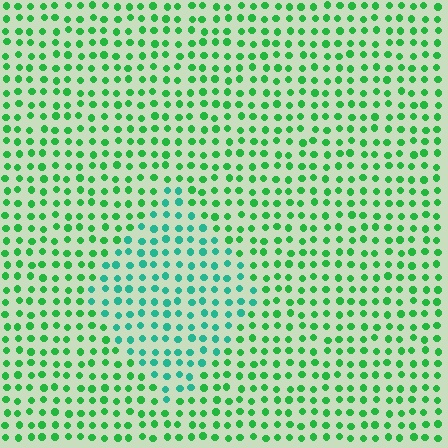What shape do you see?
I see a diamond.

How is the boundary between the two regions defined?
The boundary is defined purely by a slight shift in hue (about 34 degrees). Spacing, size, and orientation are identical on both sides.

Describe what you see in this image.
The image is filled with small green elements in a uniform arrangement. A diamond-shaped region is visible where the elements are tinted to a slightly different hue, forming a subtle color boundary.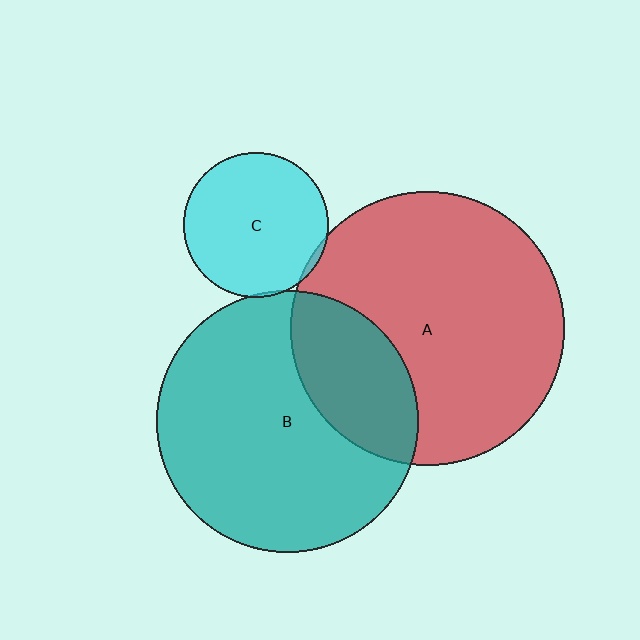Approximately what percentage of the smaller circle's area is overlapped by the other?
Approximately 25%.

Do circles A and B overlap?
Yes.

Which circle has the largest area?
Circle A (red).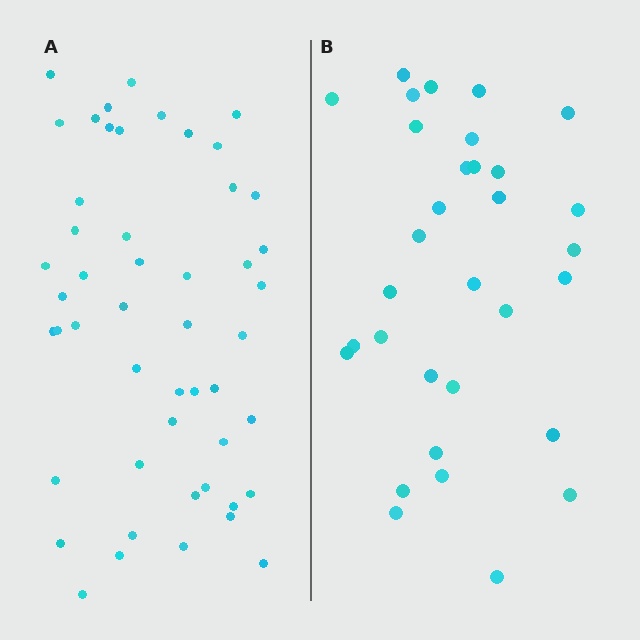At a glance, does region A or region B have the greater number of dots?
Region A (the left region) has more dots.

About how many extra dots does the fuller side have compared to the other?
Region A has approximately 20 more dots than region B.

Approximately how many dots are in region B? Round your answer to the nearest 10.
About 30 dots. (The exact count is 32, which rounds to 30.)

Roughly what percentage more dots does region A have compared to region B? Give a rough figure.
About 55% more.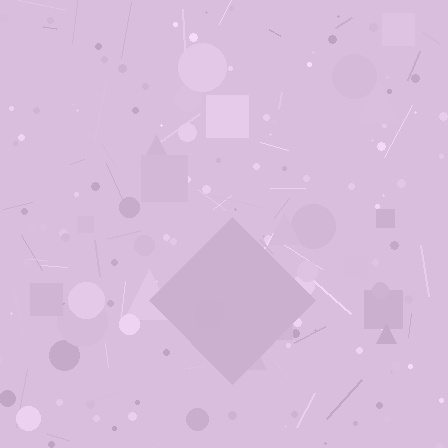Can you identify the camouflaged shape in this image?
The camouflaged shape is a diamond.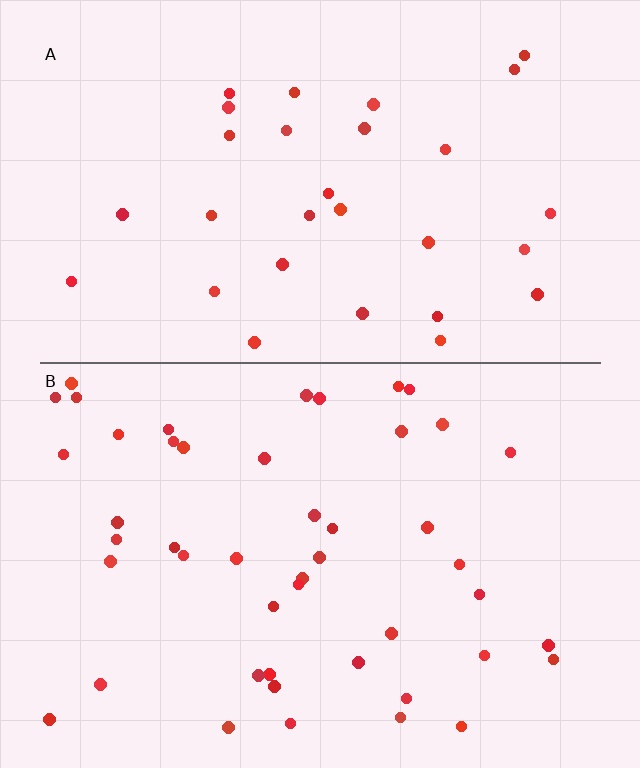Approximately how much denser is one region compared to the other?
Approximately 1.6× — region B over region A.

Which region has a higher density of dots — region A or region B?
B (the bottom).